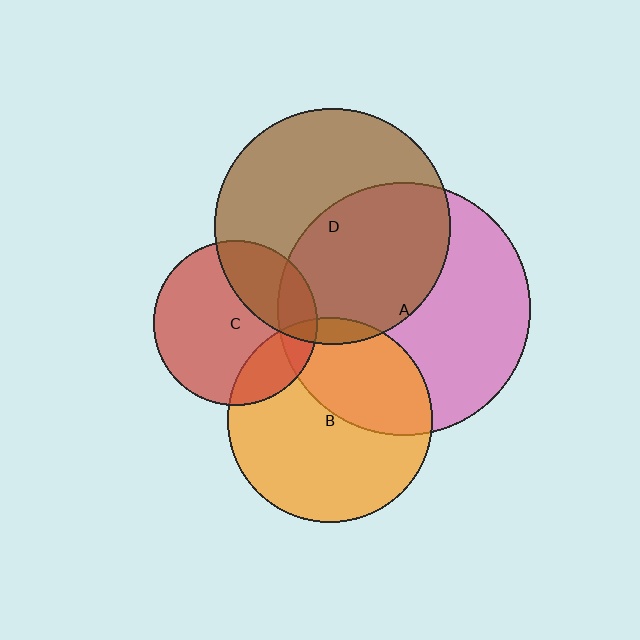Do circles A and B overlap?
Yes.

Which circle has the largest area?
Circle A (pink).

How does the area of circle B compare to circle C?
Approximately 1.6 times.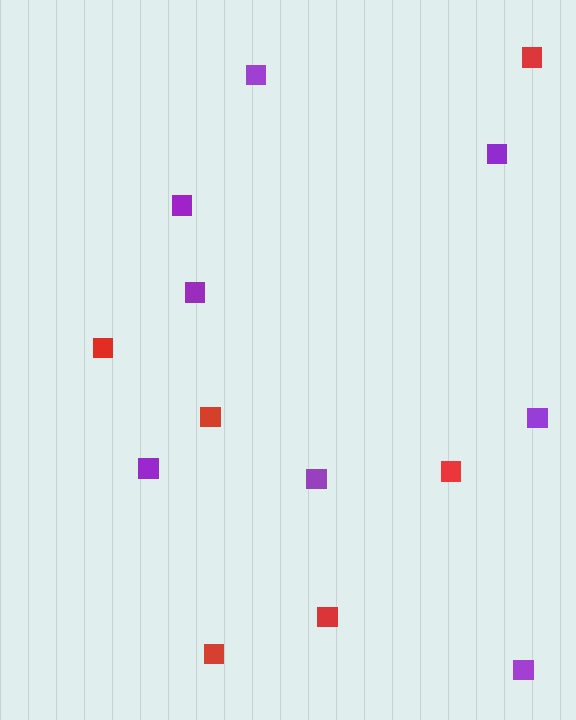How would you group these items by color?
There are 2 groups: one group of red squares (6) and one group of purple squares (8).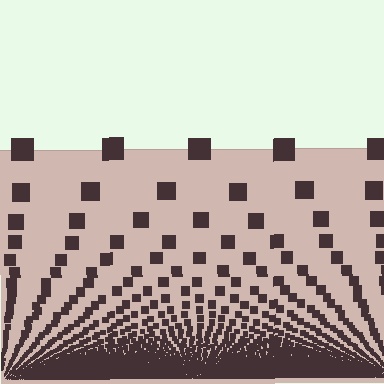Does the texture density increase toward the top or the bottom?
Density increases toward the bottom.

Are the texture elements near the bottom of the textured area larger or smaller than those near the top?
Smaller. The gradient is inverted — elements near the bottom are smaller and denser.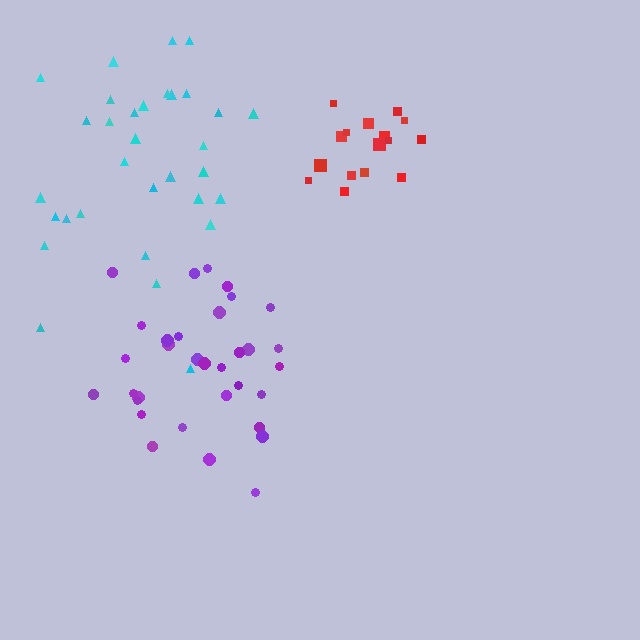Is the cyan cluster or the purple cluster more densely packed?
Purple.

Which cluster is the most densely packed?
Red.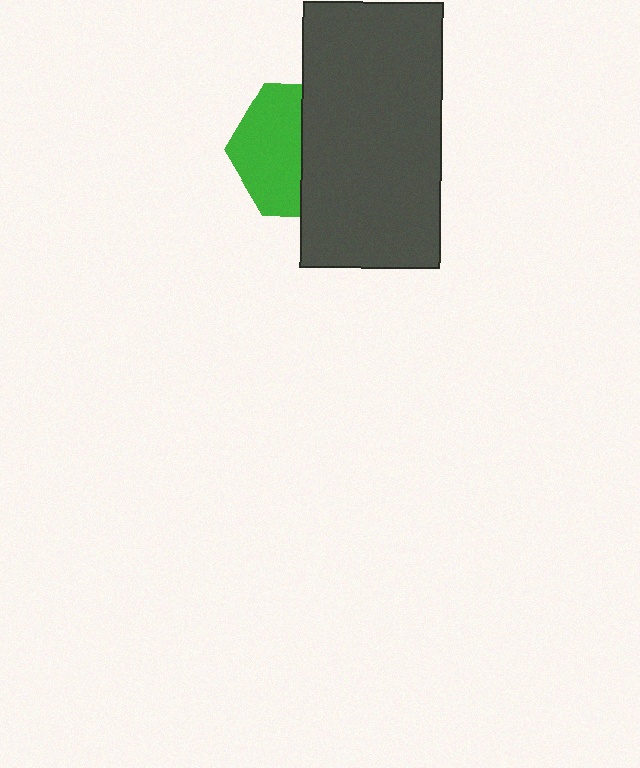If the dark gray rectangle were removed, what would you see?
You would see the complete green hexagon.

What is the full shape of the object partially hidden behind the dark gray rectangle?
The partially hidden object is a green hexagon.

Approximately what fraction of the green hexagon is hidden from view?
Roughly 51% of the green hexagon is hidden behind the dark gray rectangle.